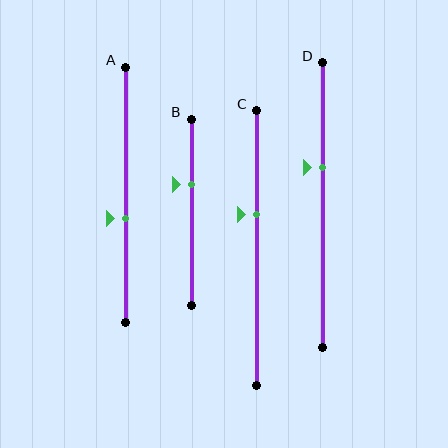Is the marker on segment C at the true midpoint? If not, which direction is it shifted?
No, the marker on segment C is shifted upward by about 12% of the segment length.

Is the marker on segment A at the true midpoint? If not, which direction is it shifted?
No, the marker on segment A is shifted downward by about 9% of the segment length.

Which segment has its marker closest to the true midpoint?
Segment A has its marker closest to the true midpoint.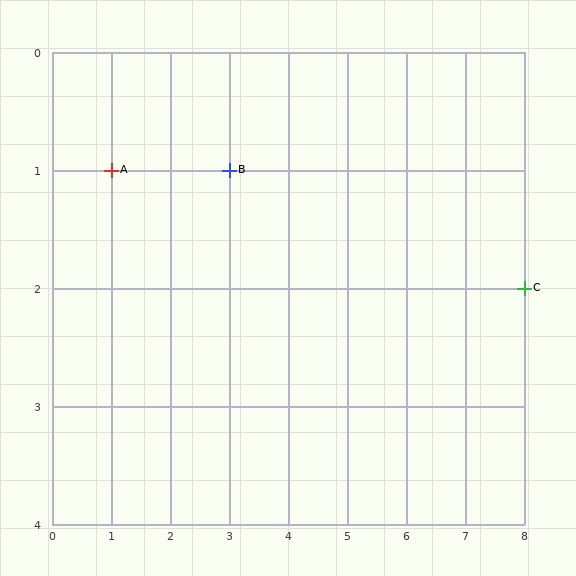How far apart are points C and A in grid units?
Points C and A are 7 columns and 1 row apart (about 7.1 grid units diagonally).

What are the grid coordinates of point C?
Point C is at grid coordinates (8, 2).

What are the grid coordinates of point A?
Point A is at grid coordinates (1, 1).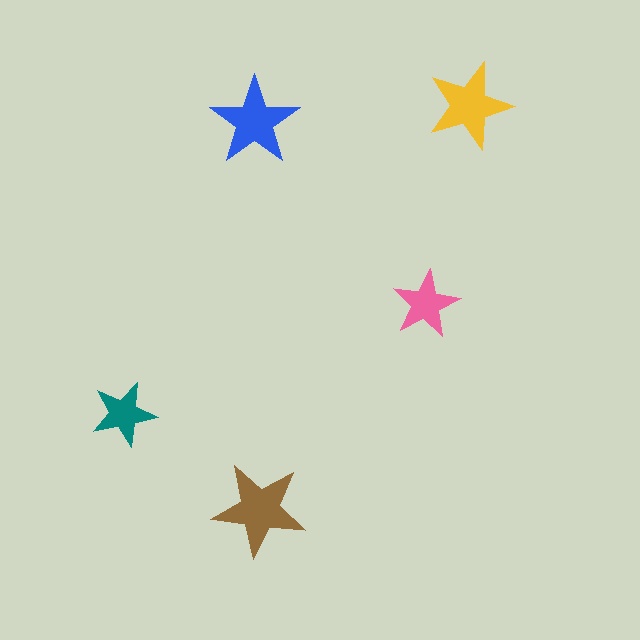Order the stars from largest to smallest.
the brown one, the blue one, the yellow one, the pink one, the teal one.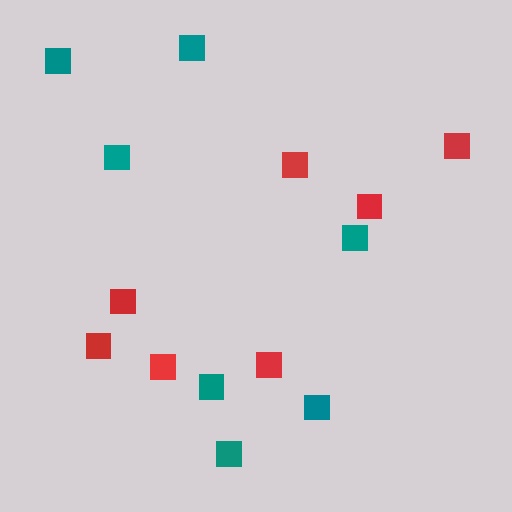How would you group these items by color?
There are 2 groups: one group of teal squares (7) and one group of red squares (7).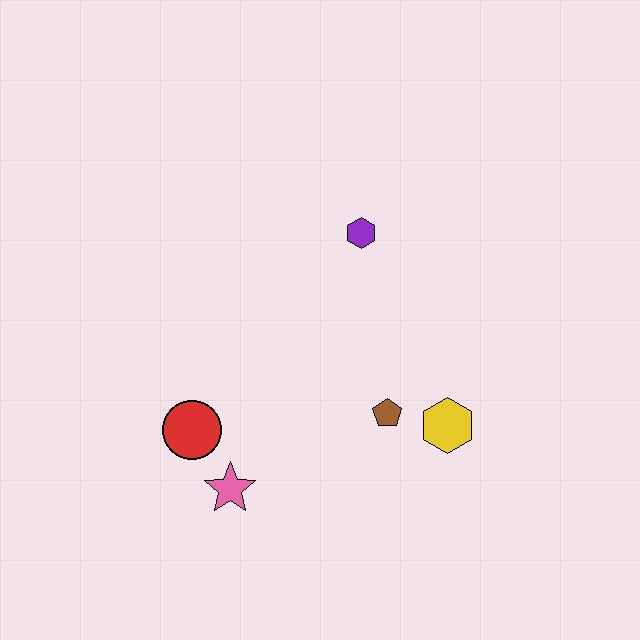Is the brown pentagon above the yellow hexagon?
Yes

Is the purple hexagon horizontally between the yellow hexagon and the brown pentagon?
No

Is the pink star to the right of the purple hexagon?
No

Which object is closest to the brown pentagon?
The yellow hexagon is closest to the brown pentagon.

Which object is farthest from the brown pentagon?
The red circle is farthest from the brown pentagon.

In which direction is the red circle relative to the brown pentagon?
The red circle is to the left of the brown pentagon.